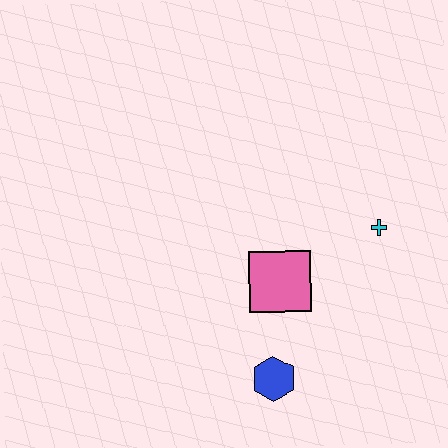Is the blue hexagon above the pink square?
No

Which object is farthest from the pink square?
The cyan cross is farthest from the pink square.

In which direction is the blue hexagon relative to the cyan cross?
The blue hexagon is below the cyan cross.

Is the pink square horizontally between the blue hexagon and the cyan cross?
Yes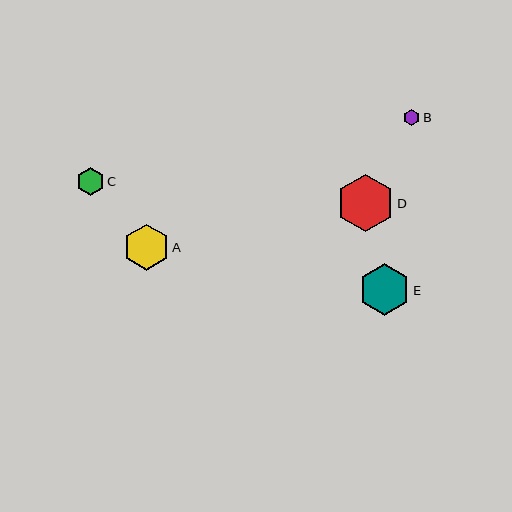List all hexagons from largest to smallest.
From largest to smallest: D, E, A, C, B.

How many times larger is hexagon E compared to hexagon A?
Hexagon E is approximately 1.1 times the size of hexagon A.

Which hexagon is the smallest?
Hexagon B is the smallest with a size of approximately 16 pixels.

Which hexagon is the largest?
Hexagon D is the largest with a size of approximately 57 pixels.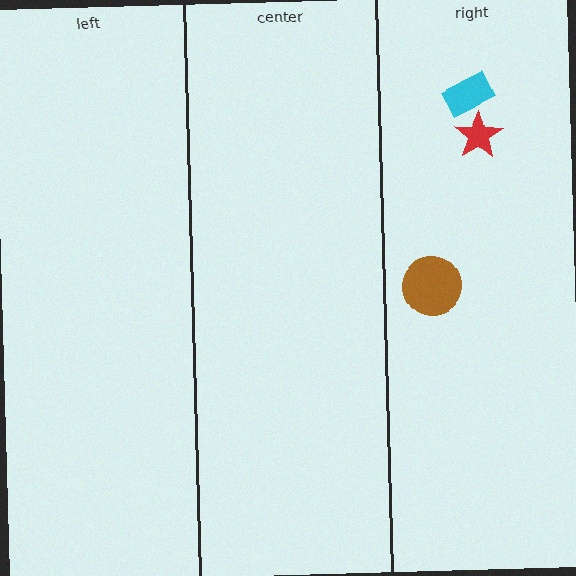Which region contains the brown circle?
The right region.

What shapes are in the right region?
The brown circle, the cyan rectangle, the red star.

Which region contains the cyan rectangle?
The right region.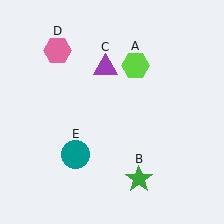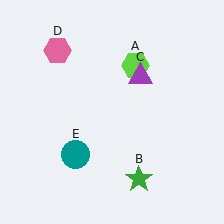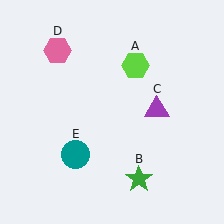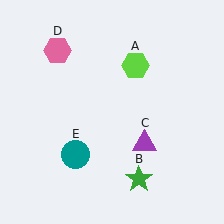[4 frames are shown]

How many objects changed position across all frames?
1 object changed position: purple triangle (object C).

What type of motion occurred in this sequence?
The purple triangle (object C) rotated clockwise around the center of the scene.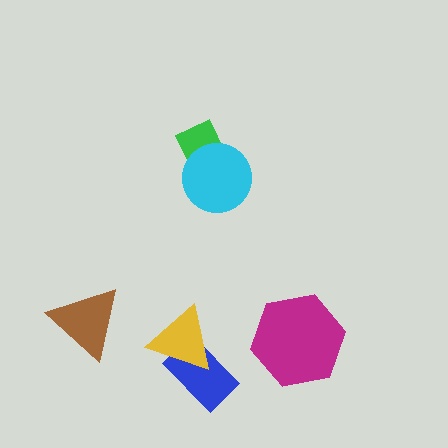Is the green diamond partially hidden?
Yes, it is partially covered by another shape.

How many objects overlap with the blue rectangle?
1 object overlaps with the blue rectangle.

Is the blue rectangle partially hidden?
Yes, it is partially covered by another shape.